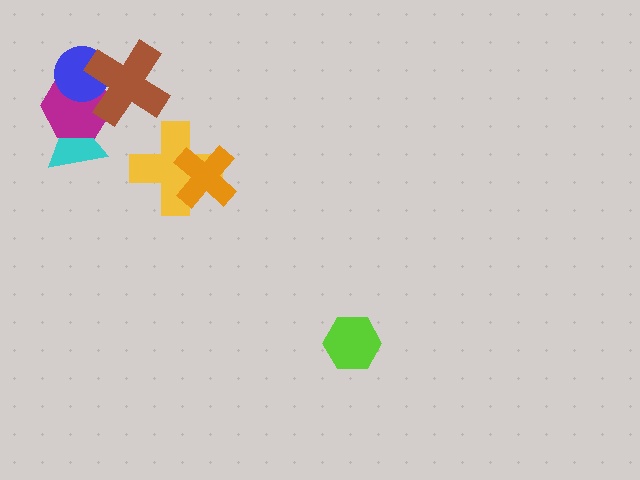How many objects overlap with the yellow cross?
1 object overlaps with the yellow cross.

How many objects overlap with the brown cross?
2 objects overlap with the brown cross.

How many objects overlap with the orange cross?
1 object overlaps with the orange cross.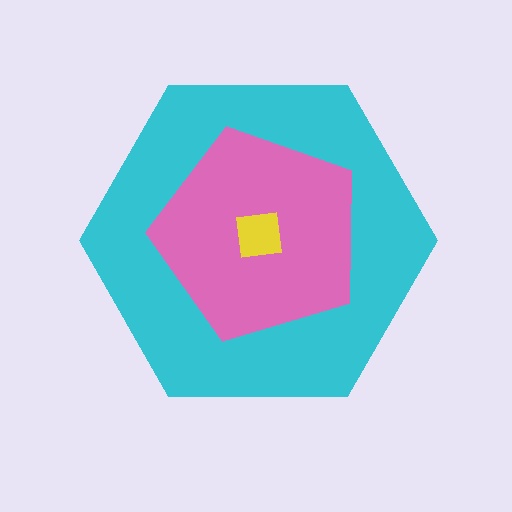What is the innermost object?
The yellow square.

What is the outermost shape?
The cyan hexagon.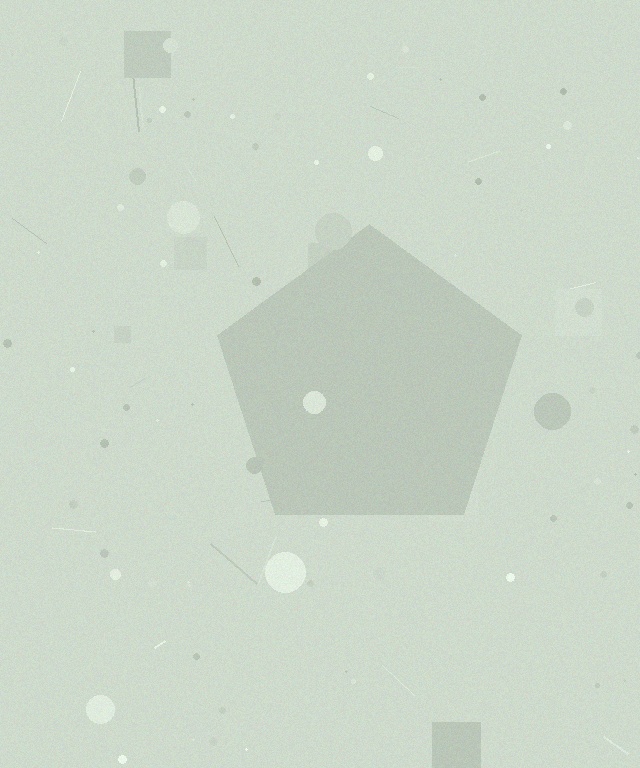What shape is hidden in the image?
A pentagon is hidden in the image.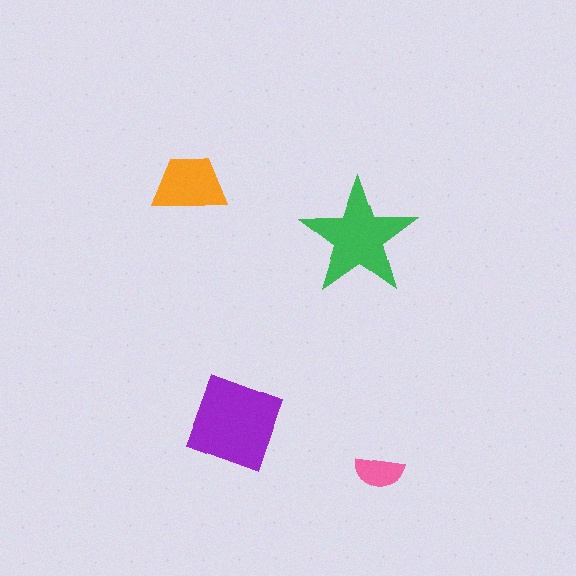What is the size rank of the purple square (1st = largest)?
1st.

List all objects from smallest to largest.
The pink semicircle, the orange trapezoid, the green star, the purple square.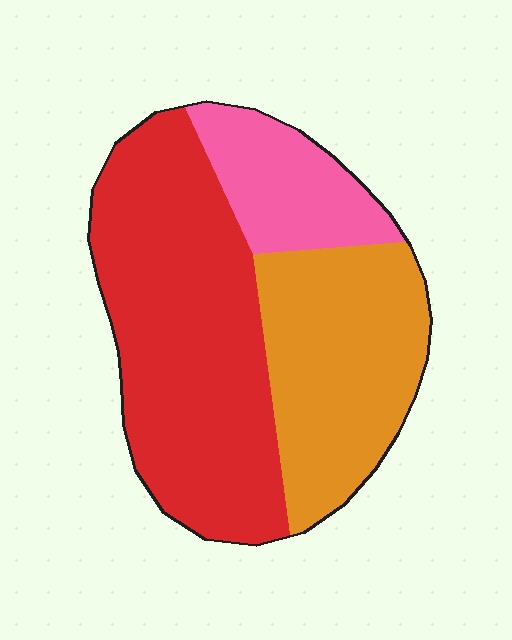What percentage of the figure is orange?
Orange takes up between a quarter and a half of the figure.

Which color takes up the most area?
Red, at roughly 50%.